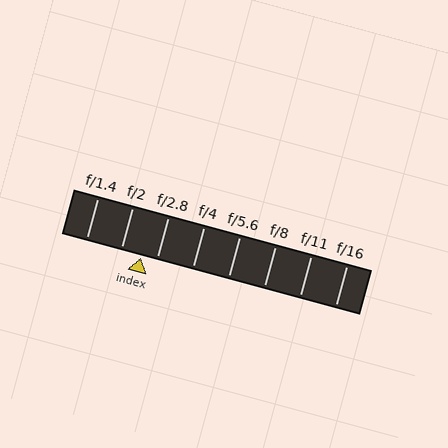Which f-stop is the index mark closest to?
The index mark is closest to f/2.8.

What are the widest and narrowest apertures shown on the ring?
The widest aperture shown is f/1.4 and the narrowest is f/16.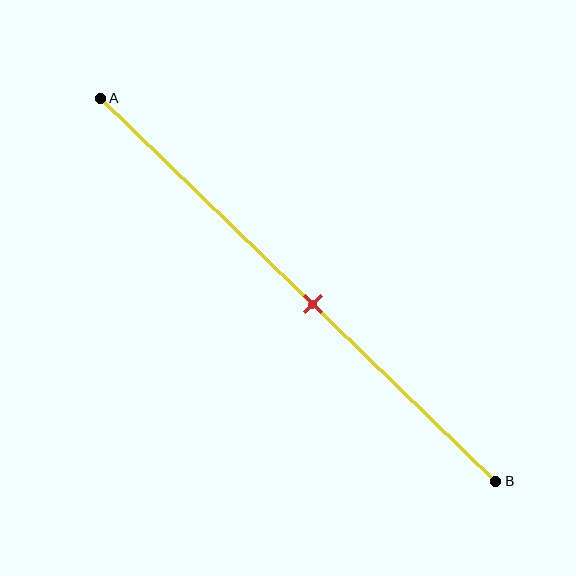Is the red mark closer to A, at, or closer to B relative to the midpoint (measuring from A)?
The red mark is closer to point B than the midpoint of segment AB.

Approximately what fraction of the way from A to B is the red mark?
The red mark is approximately 55% of the way from A to B.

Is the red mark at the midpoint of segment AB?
No, the mark is at about 55% from A, not at the 50% midpoint.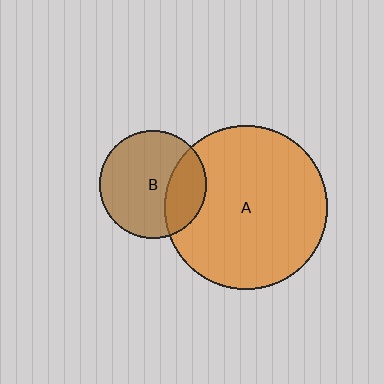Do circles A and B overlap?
Yes.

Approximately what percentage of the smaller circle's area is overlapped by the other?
Approximately 25%.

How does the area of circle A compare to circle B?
Approximately 2.3 times.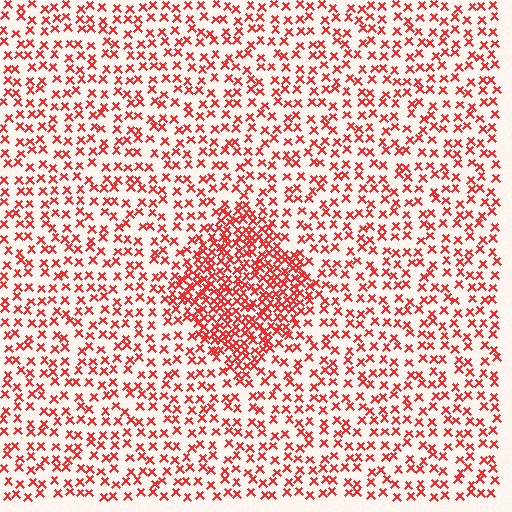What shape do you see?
I see a diamond.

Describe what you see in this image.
The image contains small red elements arranged at two different densities. A diamond-shaped region is visible where the elements are more densely packed than the surrounding area.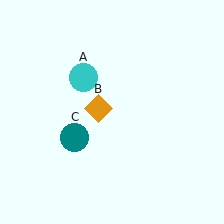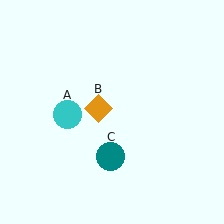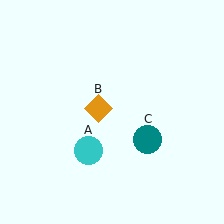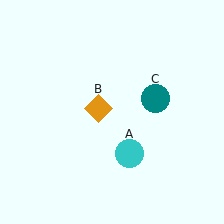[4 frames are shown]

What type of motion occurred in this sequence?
The cyan circle (object A), teal circle (object C) rotated counterclockwise around the center of the scene.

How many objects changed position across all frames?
2 objects changed position: cyan circle (object A), teal circle (object C).